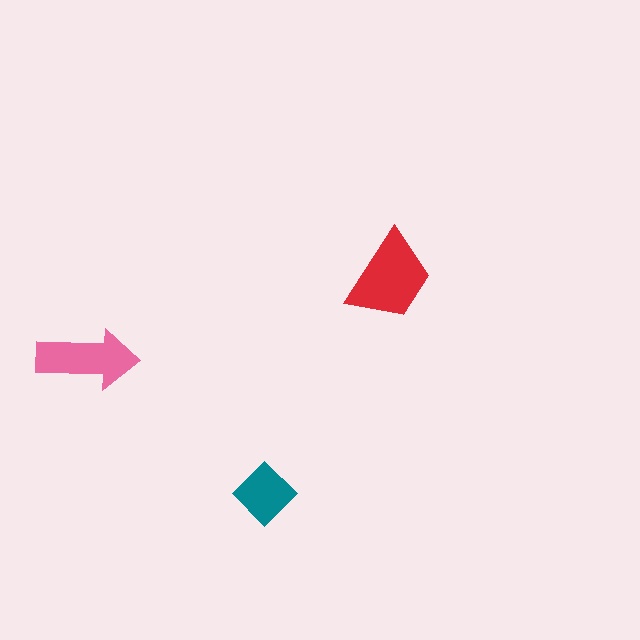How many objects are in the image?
There are 3 objects in the image.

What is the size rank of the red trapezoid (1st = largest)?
1st.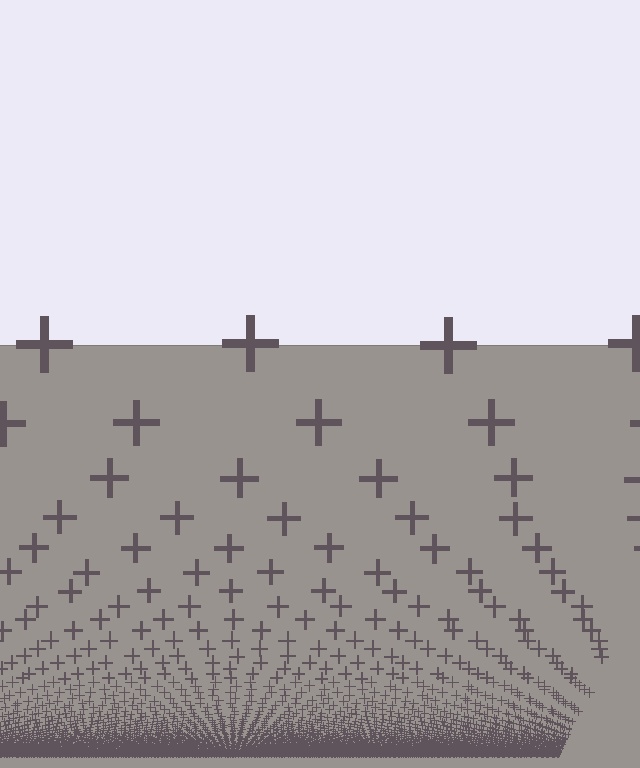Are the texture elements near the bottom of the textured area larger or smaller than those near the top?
Smaller. The gradient is inverted — elements near the bottom are smaller and denser.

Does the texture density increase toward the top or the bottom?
Density increases toward the bottom.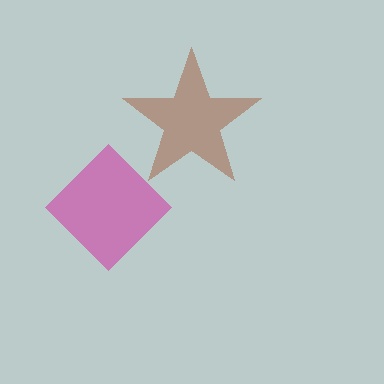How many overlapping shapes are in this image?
There are 2 overlapping shapes in the image.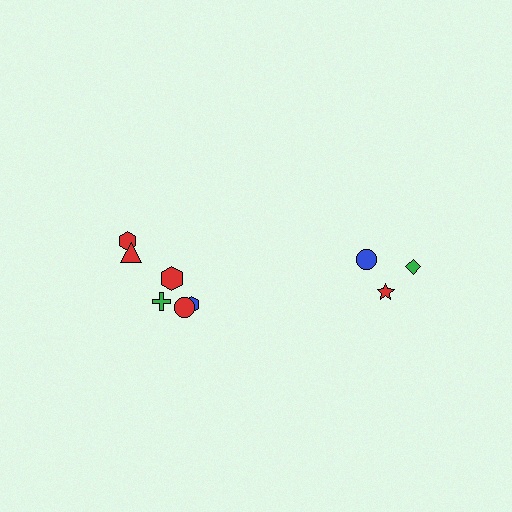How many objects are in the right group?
There are 3 objects.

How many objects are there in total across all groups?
There are 9 objects.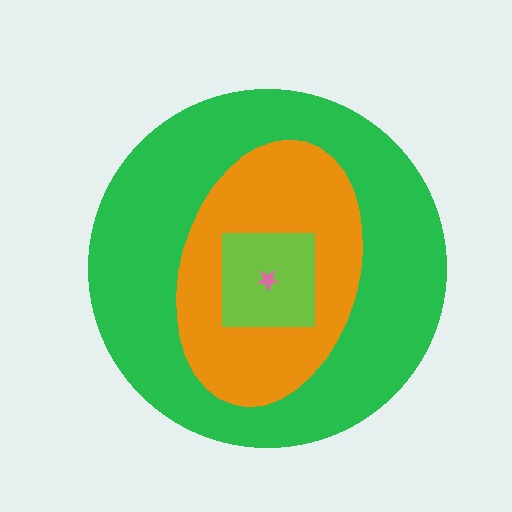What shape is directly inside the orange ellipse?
The lime square.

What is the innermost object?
The pink star.